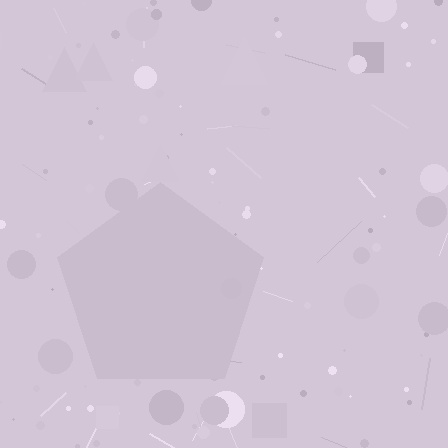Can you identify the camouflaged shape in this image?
The camouflaged shape is a pentagon.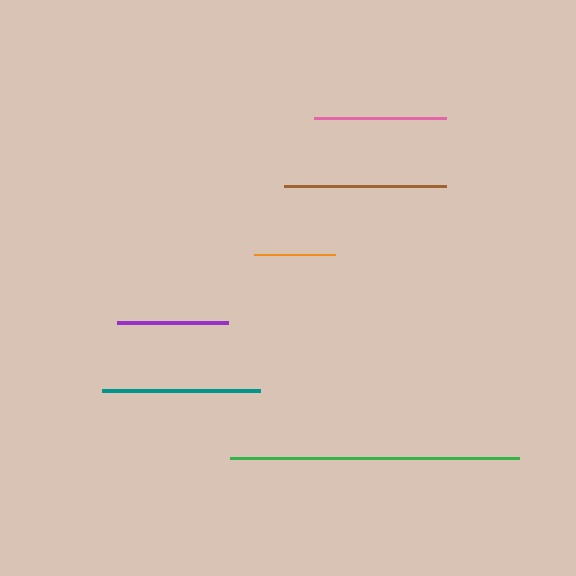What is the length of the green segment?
The green segment is approximately 289 pixels long.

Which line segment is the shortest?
The orange line is the shortest at approximately 81 pixels.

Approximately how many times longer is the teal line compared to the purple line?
The teal line is approximately 1.4 times the length of the purple line.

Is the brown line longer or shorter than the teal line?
The brown line is longer than the teal line.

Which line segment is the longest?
The green line is the longest at approximately 289 pixels.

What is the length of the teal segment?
The teal segment is approximately 158 pixels long.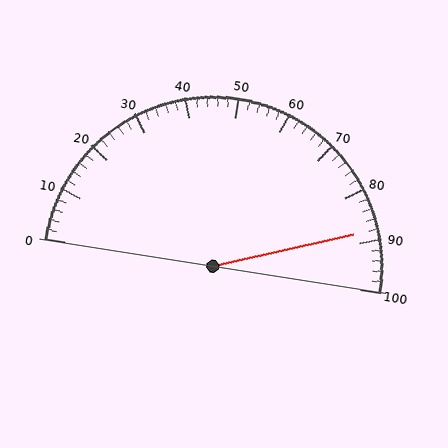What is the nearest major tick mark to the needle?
The nearest major tick mark is 90.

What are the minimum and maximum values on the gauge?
The gauge ranges from 0 to 100.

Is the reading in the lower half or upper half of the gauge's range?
The reading is in the upper half of the range (0 to 100).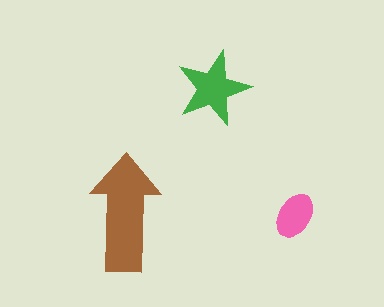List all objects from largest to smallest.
The brown arrow, the green star, the pink ellipse.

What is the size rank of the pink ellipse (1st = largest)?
3rd.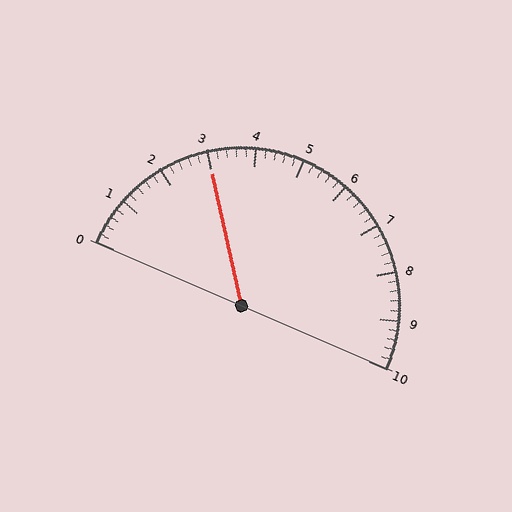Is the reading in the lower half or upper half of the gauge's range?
The reading is in the lower half of the range (0 to 10).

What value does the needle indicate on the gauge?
The needle indicates approximately 3.0.